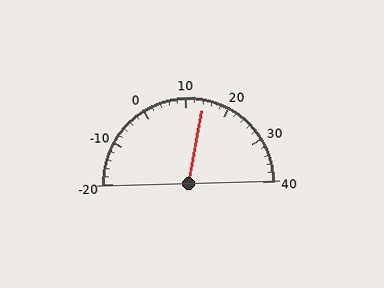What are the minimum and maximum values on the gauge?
The gauge ranges from -20 to 40.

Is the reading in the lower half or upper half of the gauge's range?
The reading is in the upper half of the range (-20 to 40).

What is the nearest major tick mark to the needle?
The nearest major tick mark is 10.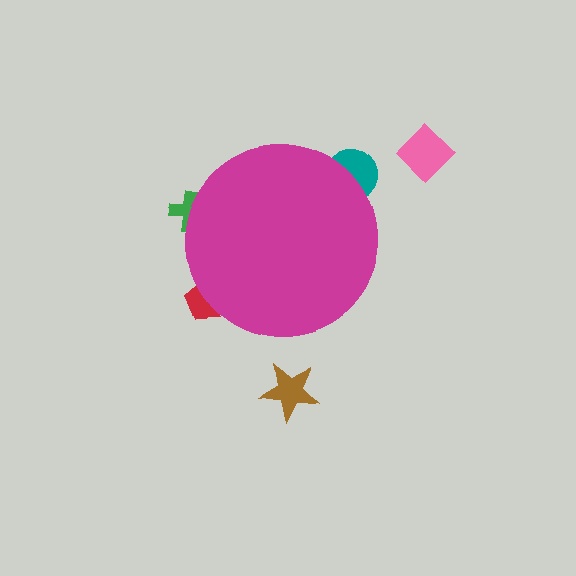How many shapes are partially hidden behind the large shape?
3 shapes are partially hidden.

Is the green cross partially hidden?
Yes, the green cross is partially hidden behind the magenta circle.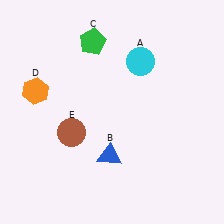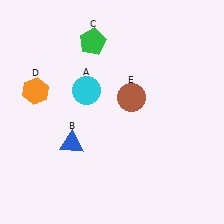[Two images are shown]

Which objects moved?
The objects that moved are: the cyan circle (A), the blue triangle (B), the brown circle (E).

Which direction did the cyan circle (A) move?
The cyan circle (A) moved left.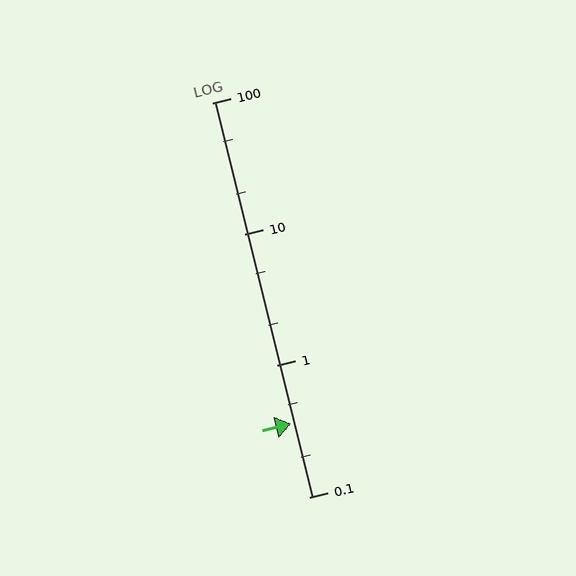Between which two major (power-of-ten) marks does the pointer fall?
The pointer is between 0.1 and 1.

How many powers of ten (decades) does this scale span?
The scale spans 3 decades, from 0.1 to 100.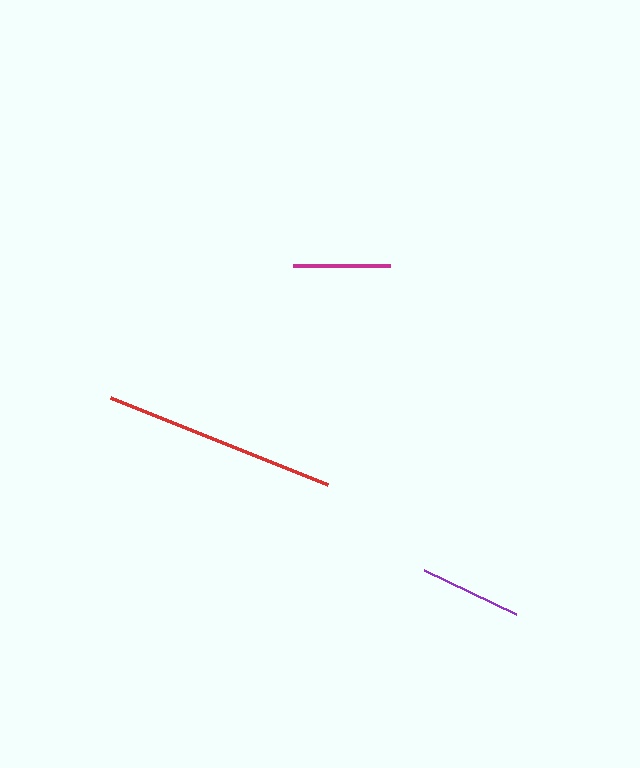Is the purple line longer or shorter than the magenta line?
The purple line is longer than the magenta line.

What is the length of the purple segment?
The purple segment is approximately 102 pixels long.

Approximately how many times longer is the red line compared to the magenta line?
The red line is approximately 2.4 times the length of the magenta line.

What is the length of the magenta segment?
The magenta segment is approximately 97 pixels long.